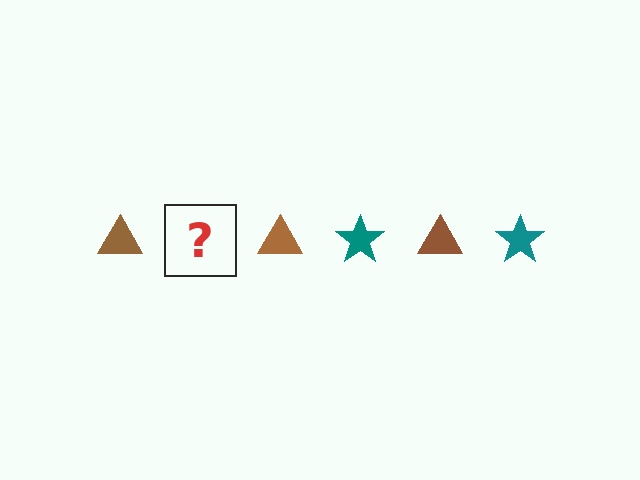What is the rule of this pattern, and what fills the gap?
The rule is that the pattern alternates between brown triangle and teal star. The gap should be filled with a teal star.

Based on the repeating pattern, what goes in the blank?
The blank should be a teal star.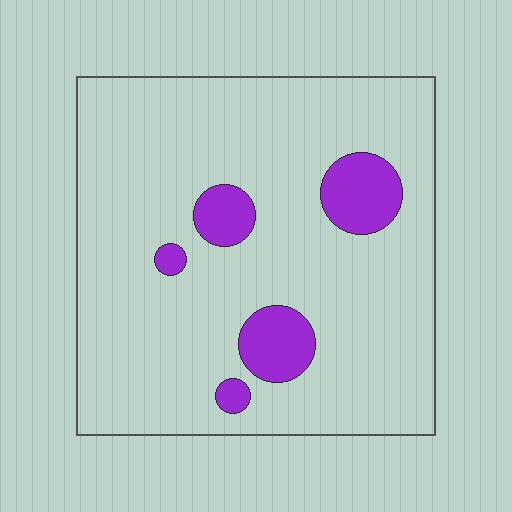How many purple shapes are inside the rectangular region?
5.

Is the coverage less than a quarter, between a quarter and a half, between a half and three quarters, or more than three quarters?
Less than a quarter.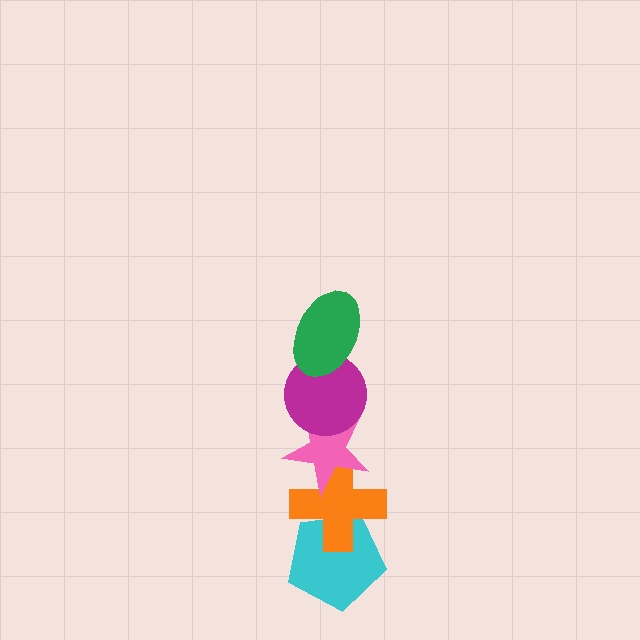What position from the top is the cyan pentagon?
The cyan pentagon is 5th from the top.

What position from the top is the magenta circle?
The magenta circle is 2nd from the top.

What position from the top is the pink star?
The pink star is 3rd from the top.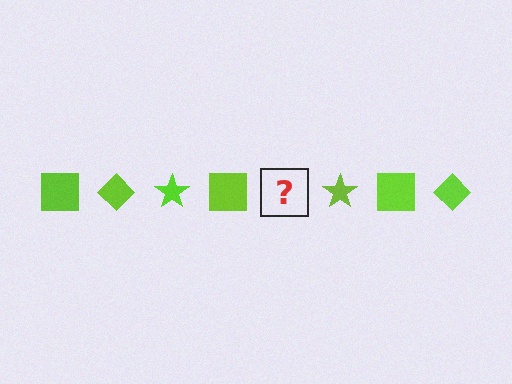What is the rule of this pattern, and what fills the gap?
The rule is that the pattern cycles through square, diamond, star shapes in lime. The gap should be filled with a lime diamond.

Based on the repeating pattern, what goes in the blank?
The blank should be a lime diamond.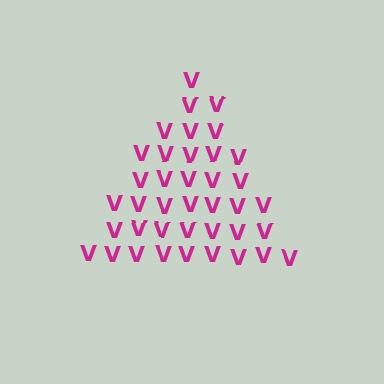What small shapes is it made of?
It is made of small letter V's.